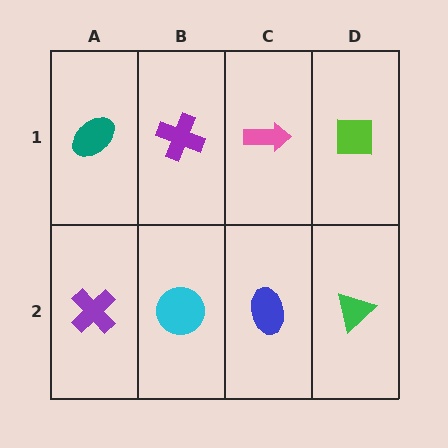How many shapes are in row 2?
4 shapes.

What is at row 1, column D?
A lime square.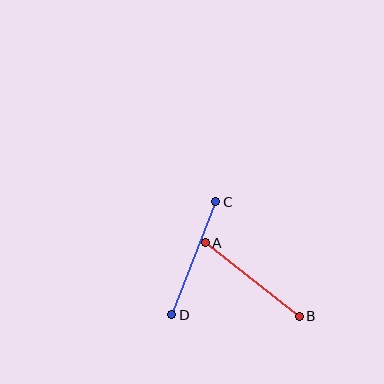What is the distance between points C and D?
The distance is approximately 121 pixels.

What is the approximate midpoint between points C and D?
The midpoint is at approximately (194, 258) pixels.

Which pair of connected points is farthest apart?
Points C and D are farthest apart.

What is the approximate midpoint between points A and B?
The midpoint is at approximately (252, 280) pixels.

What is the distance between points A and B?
The distance is approximately 119 pixels.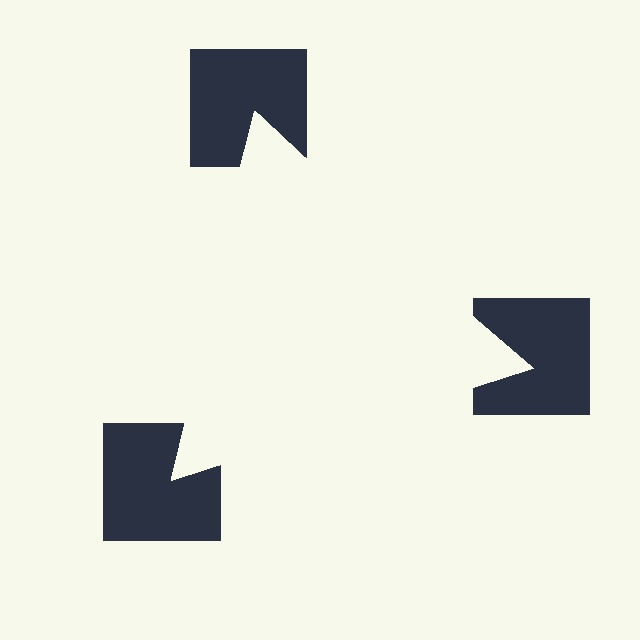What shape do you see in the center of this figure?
An illusory triangle — its edges are inferred from the aligned wedge cuts in the notched squares, not physically drawn.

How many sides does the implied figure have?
3 sides.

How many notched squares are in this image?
There are 3 — one at each vertex of the illusory triangle.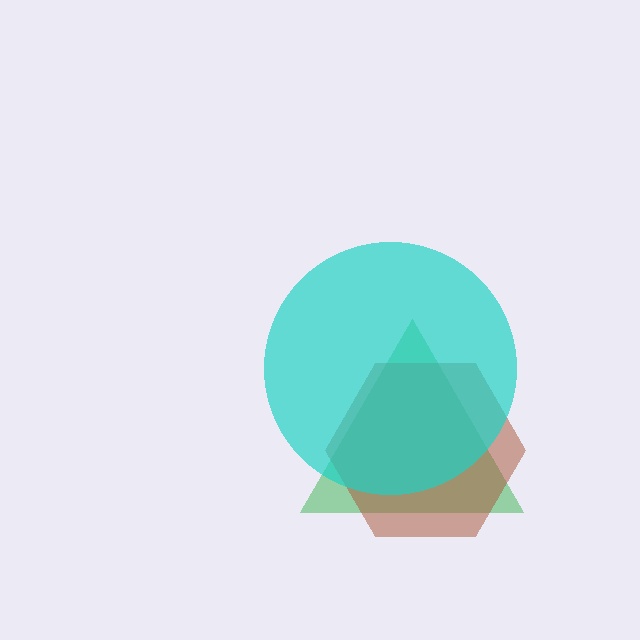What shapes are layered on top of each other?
The layered shapes are: a green triangle, a brown hexagon, a cyan circle.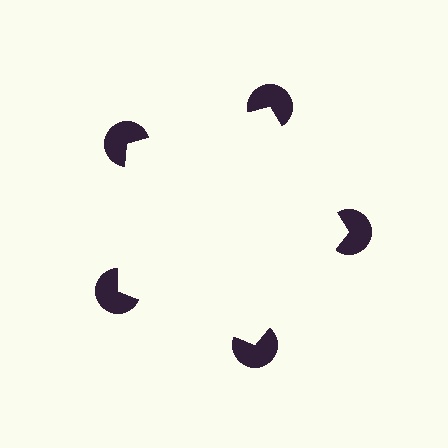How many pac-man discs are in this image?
There are 5 — one at each vertex of the illusory pentagon.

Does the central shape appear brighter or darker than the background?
It typically appears slightly brighter than the background, even though no actual brightness change is drawn.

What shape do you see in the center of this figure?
An illusory pentagon — its edges are inferred from the aligned wedge cuts in the pac-man discs, not physically drawn.